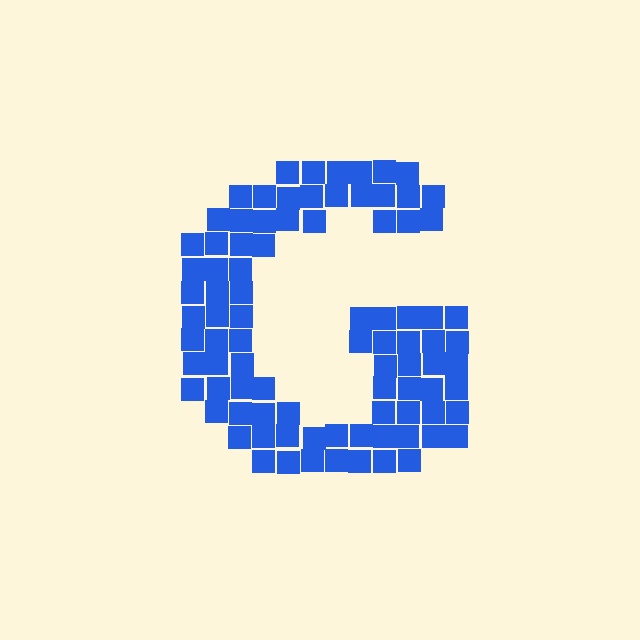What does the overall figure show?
The overall figure shows the letter G.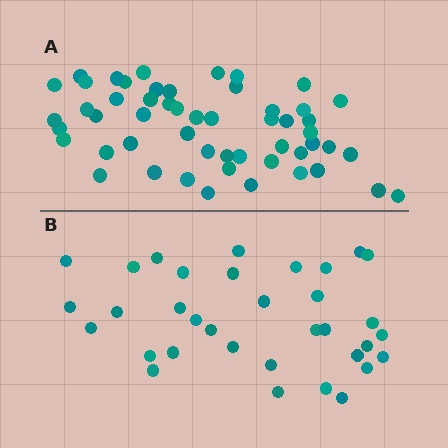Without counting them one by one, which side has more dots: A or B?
Region A (the top region) has more dots.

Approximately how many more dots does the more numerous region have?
Region A has approximately 20 more dots than region B.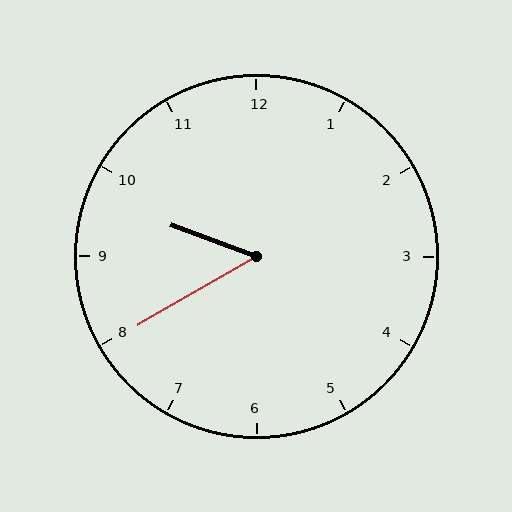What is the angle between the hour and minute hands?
Approximately 50 degrees.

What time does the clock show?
9:40.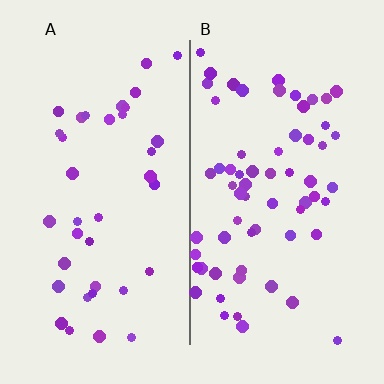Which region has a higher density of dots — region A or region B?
B (the right).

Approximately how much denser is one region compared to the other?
Approximately 1.8× — region B over region A.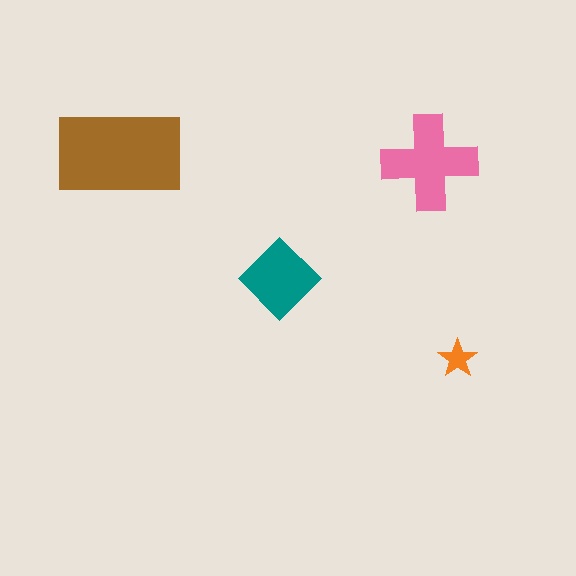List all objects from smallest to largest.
The orange star, the teal diamond, the pink cross, the brown rectangle.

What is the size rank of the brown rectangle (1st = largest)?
1st.